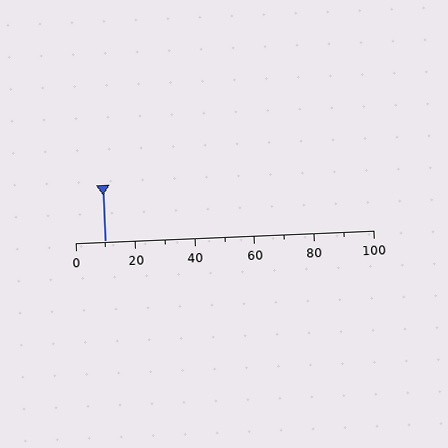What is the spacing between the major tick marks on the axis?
The major ticks are spaced 20 apart.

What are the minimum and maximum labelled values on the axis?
The axis runs from 0 to 100.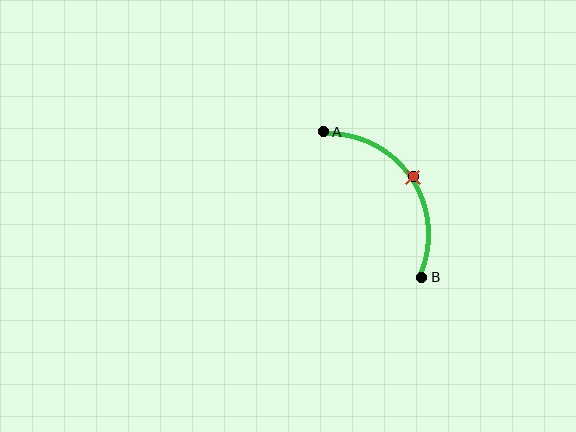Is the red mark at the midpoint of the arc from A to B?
Yes. The red mark lies on the arc at equal arc-length from both A and B — it is the arc midpoint.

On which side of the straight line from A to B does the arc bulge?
The arc bulges above and to the right of the straight line connecting A and B.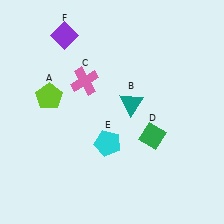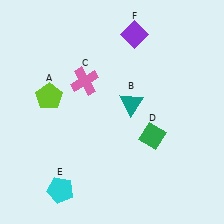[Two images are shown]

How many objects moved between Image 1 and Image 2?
2 objects moved between the two images.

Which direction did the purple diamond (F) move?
The purple diamond (F) moved right.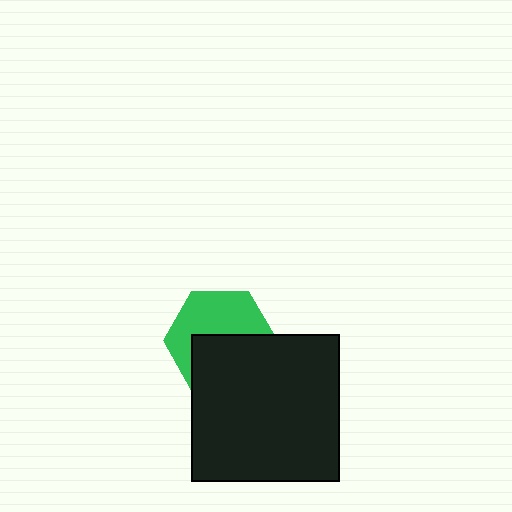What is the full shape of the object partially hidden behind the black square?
The partially hidden object is a green hexagon.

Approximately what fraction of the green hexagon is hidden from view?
Roughly 49% of the green hexagon is hidden behind the black square.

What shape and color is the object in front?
The object in front is a black square.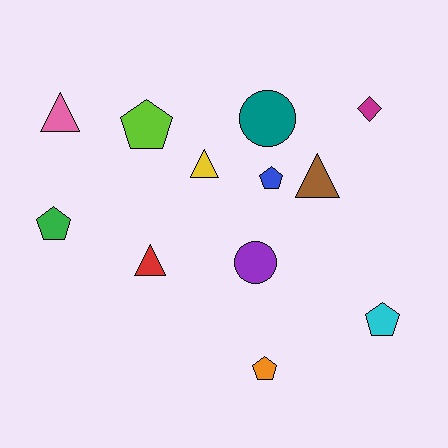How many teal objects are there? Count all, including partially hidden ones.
There is 1 teal object.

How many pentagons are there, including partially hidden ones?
There are 5 pentagons.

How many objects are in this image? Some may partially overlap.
There are 12 objects.